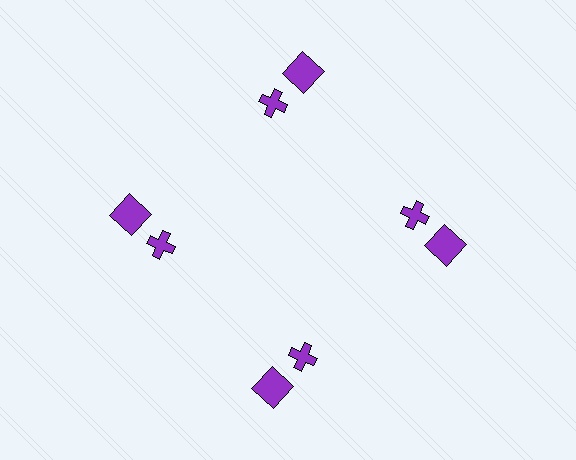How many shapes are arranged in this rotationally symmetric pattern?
There are 8 shapes, arranged in 4 groups of 2.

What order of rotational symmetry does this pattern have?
This pattern has 4-fold rotational symmetry.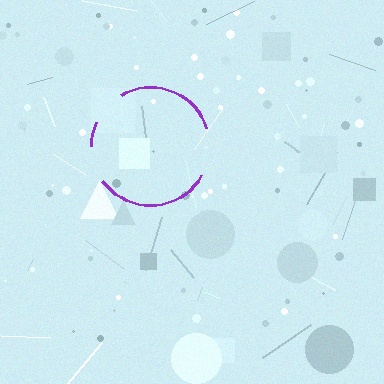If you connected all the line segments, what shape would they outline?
They would outline a circle.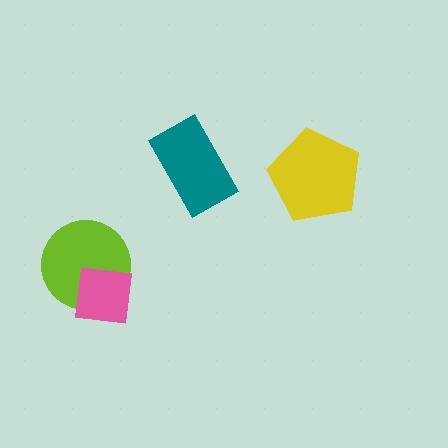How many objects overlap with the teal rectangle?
0 objects overlap with the teal rectangle.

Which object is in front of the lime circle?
The pink square is in front of the lime circle.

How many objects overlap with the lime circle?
1 object overlaps with the lime circle.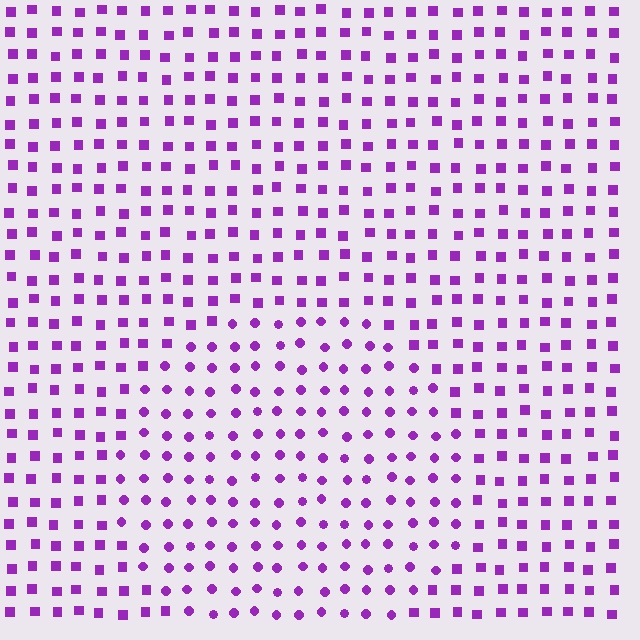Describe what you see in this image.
The image is filled with small purple elements arranged in a uniform grid. A circle-shaped region contains circles, while the surrounding area contains squares. The boundary is defined purely by the change in element shape.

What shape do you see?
I see a circle.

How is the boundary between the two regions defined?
The boundary is defined by a change in element shape: circles inside vs. squares outside. All elements share the same color and spacing.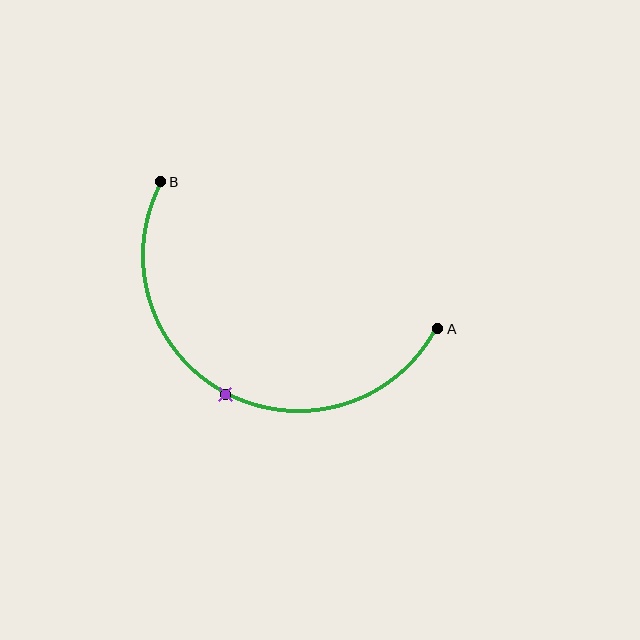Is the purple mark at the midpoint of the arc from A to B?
Yes. The purple mark lies on the arc at equal arc-length from both A and B — it is the arc midpoint.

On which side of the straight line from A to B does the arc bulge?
The arc bulges below the straight line connecting A and B.